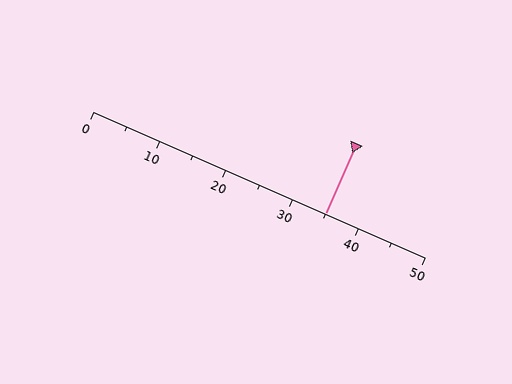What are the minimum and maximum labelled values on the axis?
The axis runs from 0 to 50.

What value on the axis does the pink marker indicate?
The marker indicates approximately 35.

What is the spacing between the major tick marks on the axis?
The major ticks are spaced 10 apart.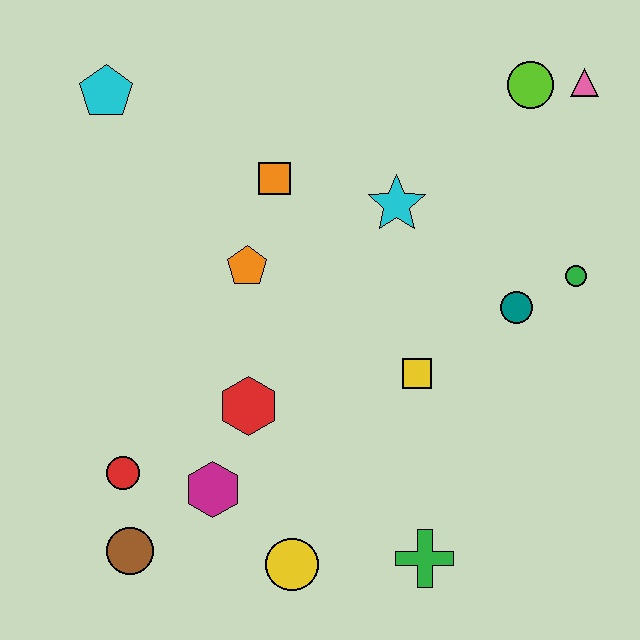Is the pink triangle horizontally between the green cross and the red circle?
No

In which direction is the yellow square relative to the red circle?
The yellow square is to the right of the red circle.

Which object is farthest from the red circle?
The pink triangle is farthest from the red circle.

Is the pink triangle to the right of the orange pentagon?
Yes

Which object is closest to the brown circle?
The red circle is closest to the brown circle.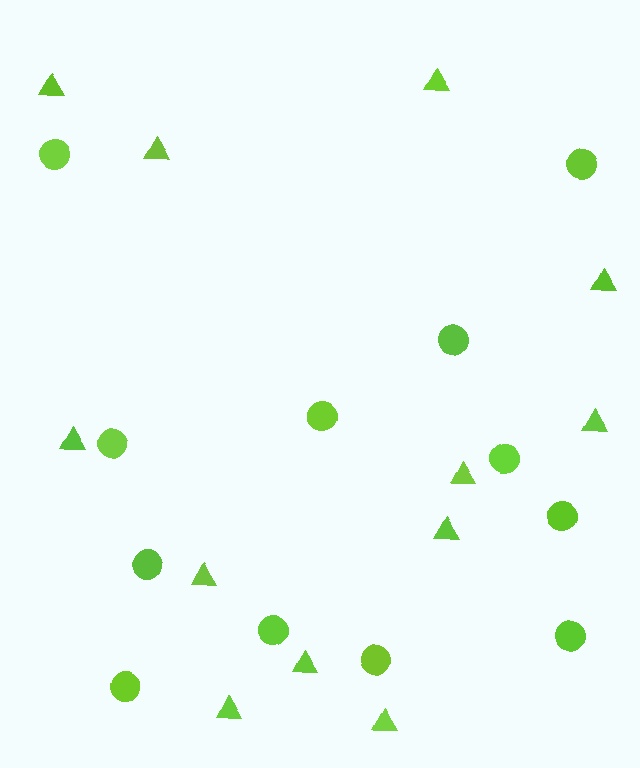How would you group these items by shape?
There are 2 groups: one group of circles (12) and one group of triangles (12).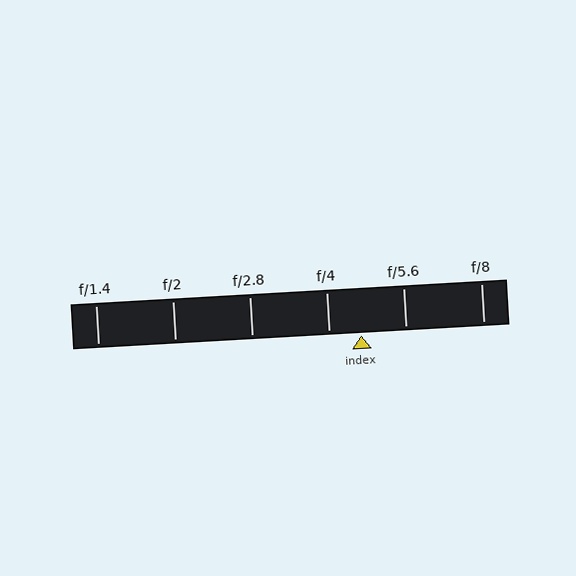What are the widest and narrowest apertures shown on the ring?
The widest aperture shown is f/1.4 and the narrowest is f/8.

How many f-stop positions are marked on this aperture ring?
There are 6 f-stop positions marked.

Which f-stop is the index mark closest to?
The index mark is closest to f/4.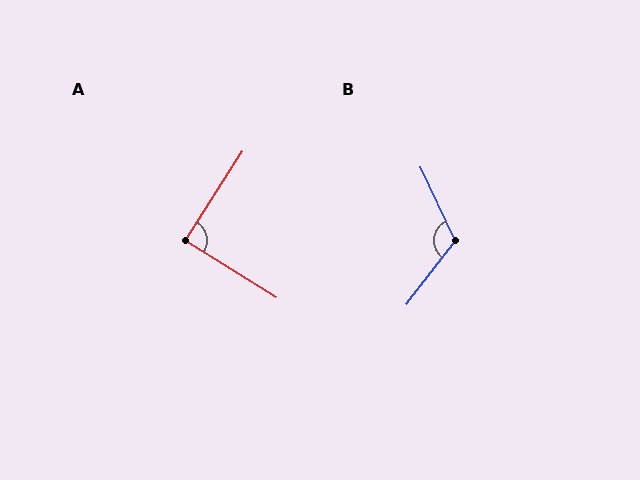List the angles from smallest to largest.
A (89°), B (117°).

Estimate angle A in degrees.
Approximately 89 degrees.